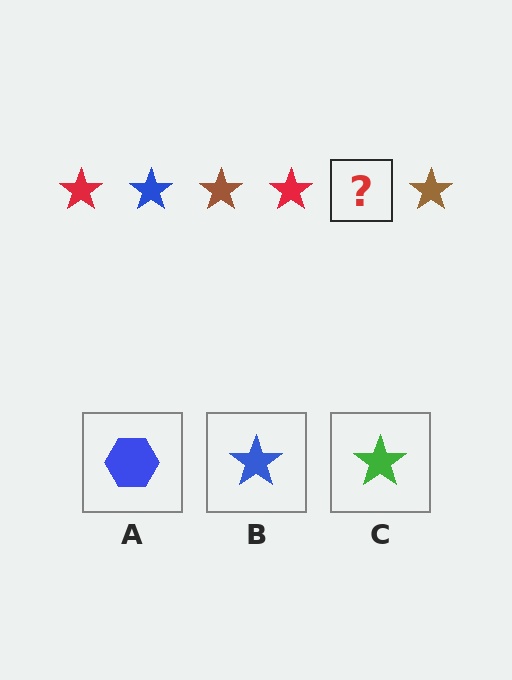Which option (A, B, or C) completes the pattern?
B.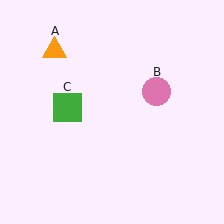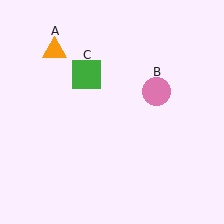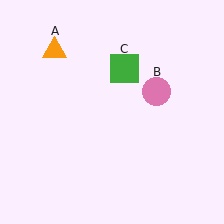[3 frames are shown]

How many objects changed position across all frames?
1 object changed position: green square (object C).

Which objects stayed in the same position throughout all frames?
Orange triangle (object A) and pink circle (object B) remained stationary.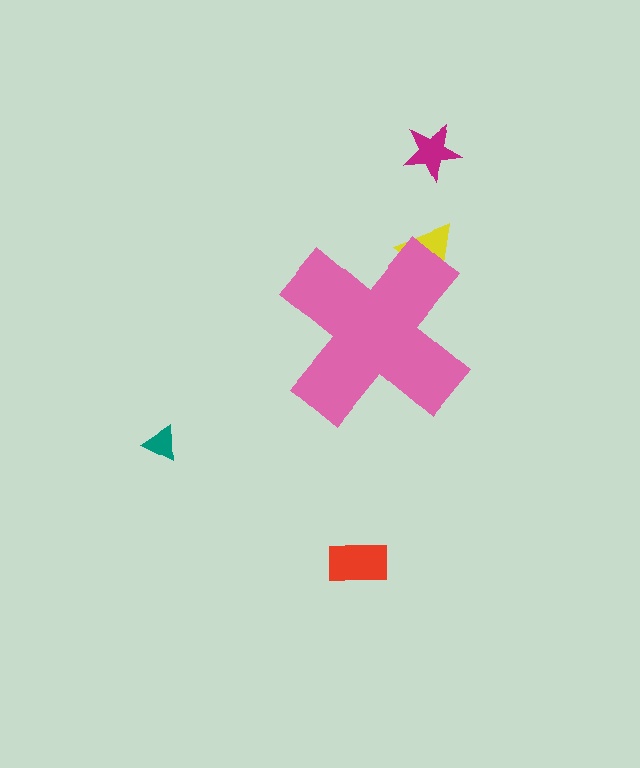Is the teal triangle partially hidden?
No, the teal triangle is fully visible.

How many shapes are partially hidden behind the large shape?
1 shape is partially hidden.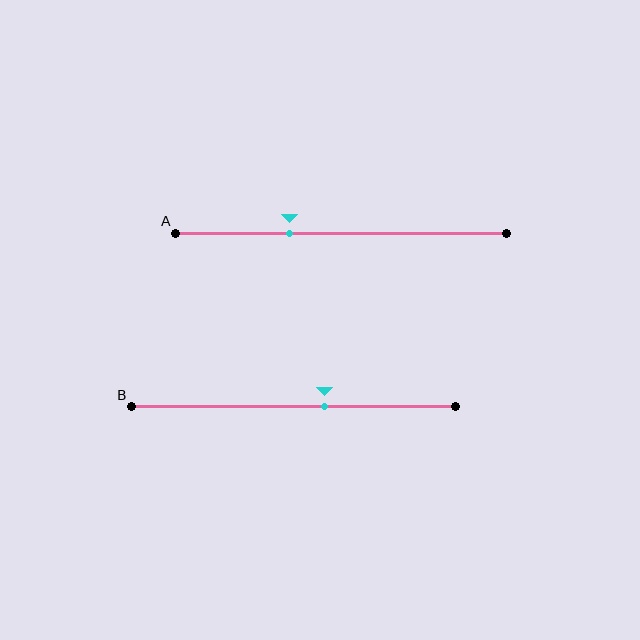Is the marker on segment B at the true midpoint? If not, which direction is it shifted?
No, the marker on segment B is shifted to the right by about 10% of the segment length.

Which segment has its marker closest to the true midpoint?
Segment B has its marker closest to the true midpoint.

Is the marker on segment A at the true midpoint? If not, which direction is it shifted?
No, the marker on segment A is shifted to the left by about 16% of the segment length.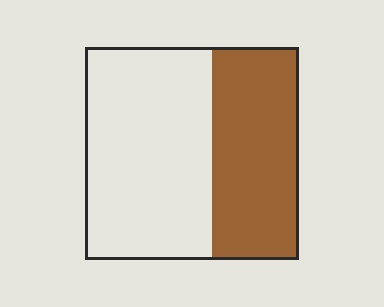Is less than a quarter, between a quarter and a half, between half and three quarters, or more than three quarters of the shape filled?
Between a quarter and a half.